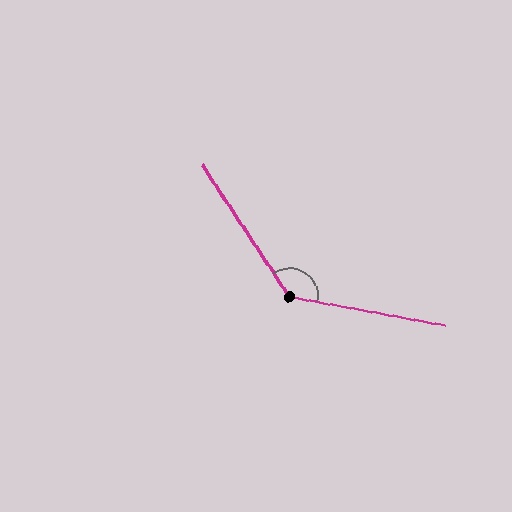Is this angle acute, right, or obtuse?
It is obtuse.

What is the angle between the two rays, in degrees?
Approximately 134 degrees.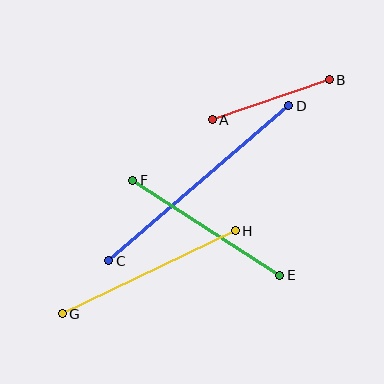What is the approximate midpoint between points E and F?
The midpoint is at approximately (206, 228) pixels.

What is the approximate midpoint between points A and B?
The midpoint is at approximately (271, 100) pixels.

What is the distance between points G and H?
The distance is approximately 192 pixels.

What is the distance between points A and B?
The distance is approximately 124 pixels.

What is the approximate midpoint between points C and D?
The midpoint is at approximately (199, 183) pixels.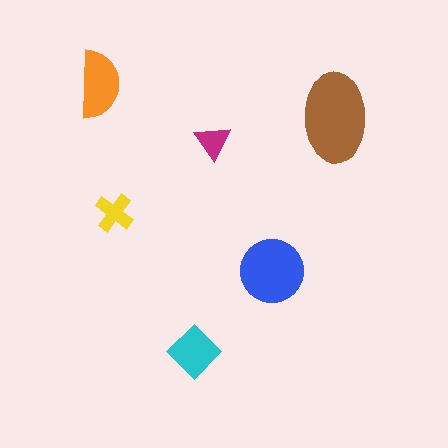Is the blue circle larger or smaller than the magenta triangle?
Larger.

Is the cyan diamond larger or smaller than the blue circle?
Smaller.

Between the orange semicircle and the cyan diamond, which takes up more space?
The orange semicircle.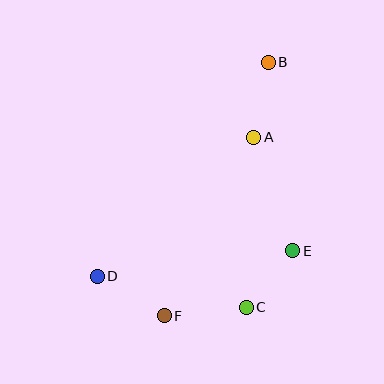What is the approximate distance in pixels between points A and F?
The distance between A and F is approximately 200 pixels.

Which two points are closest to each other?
Points C and E are closest to each other.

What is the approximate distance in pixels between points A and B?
The distance between A and B is approximately 76 pixels.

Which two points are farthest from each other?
Points B and D are farthest from each other.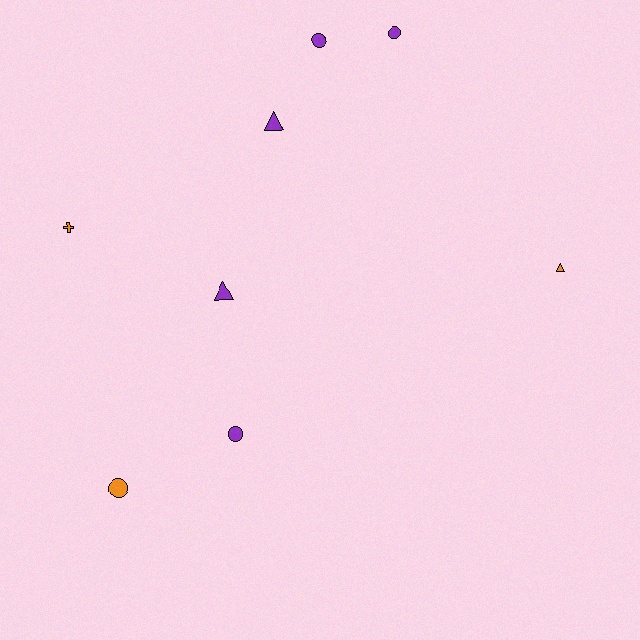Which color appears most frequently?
Purple, with 5 objects.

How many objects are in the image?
There are 8 objects.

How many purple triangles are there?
There are 2 purple triangles.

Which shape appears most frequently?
Circle, with 4 objects.